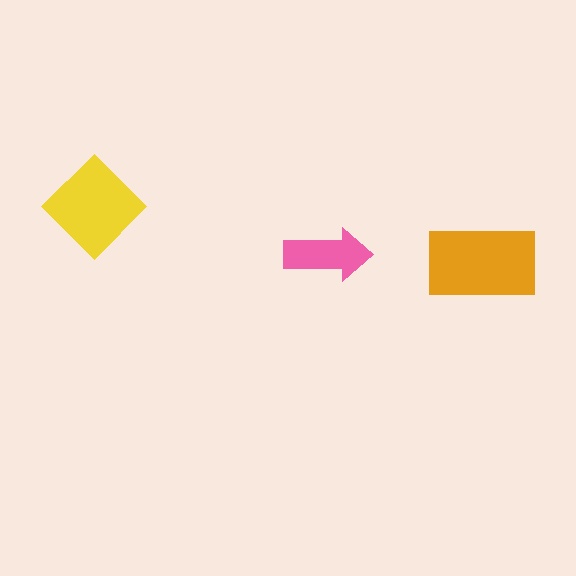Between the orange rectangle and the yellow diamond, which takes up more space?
The orange rectangle.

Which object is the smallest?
The pink arrow.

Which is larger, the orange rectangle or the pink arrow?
The orange rectangle.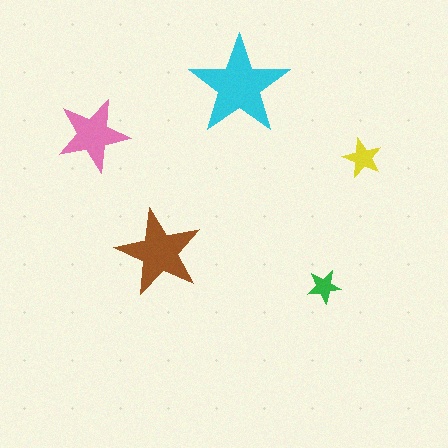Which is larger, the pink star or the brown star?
The brown one.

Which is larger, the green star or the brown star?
The brown one.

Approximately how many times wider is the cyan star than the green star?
About 3 times wider.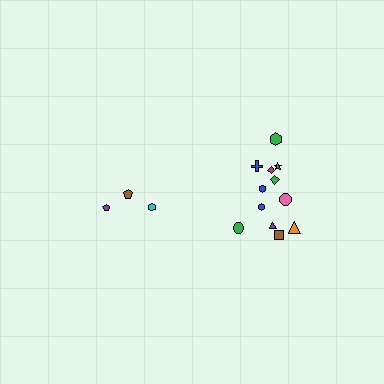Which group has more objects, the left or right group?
The right group.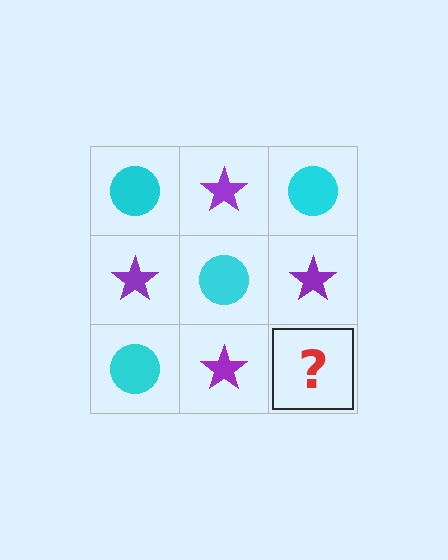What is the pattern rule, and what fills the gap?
The rule is that it alternates cyan circle and purple star in a checkerboard pattern. The gap should be filled with a cyan circle.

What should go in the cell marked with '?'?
The missing cell should contain a cyan circle.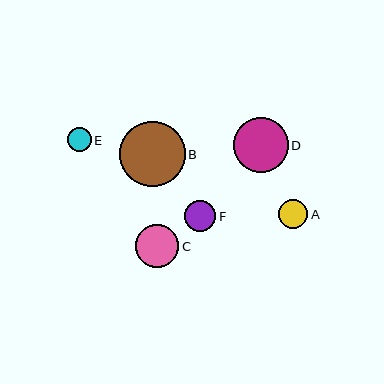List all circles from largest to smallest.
From largest to smallest: B, D, C, F, A, E.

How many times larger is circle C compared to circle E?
Circle C is approximately 1.8 times the size of circle E.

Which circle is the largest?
Circle B is the largest with a size of approximately 65 pixels.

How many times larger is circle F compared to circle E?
Circle F is approximately 1.3 times the size of circle E.